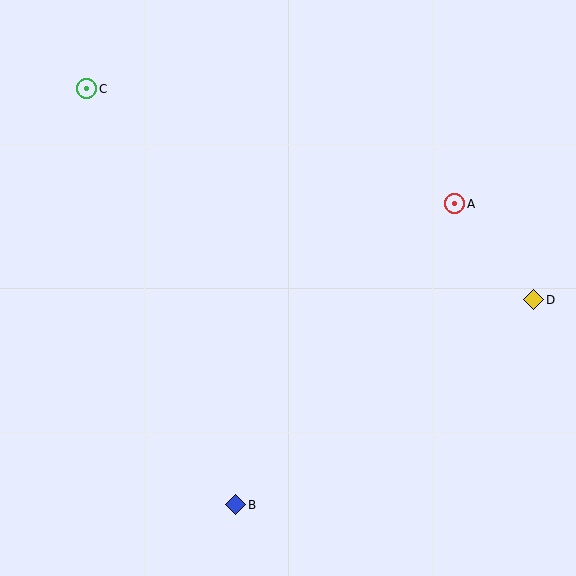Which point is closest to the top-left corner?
Point C is closest to the top-left corner.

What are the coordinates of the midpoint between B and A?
The midpoint between B and A is at (345, 354).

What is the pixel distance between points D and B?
The distance between D and B is 362 pixels.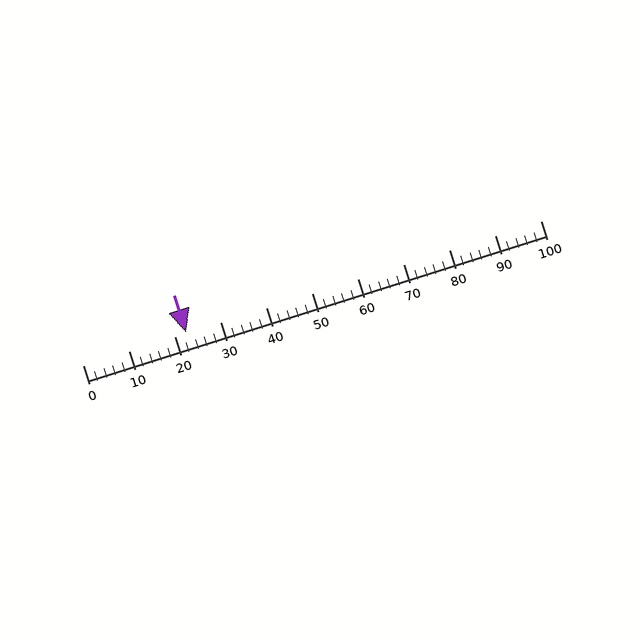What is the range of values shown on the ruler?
The ruler shows values from 0 to 100.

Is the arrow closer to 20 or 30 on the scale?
The arrow is closer to 20.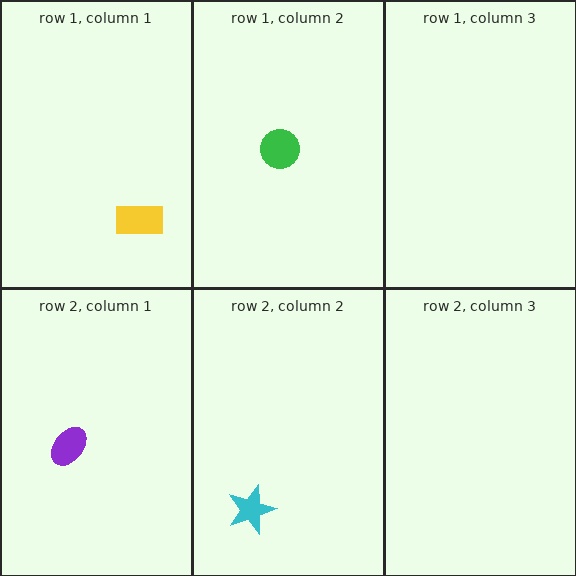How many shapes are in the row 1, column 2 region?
1.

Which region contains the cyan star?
The row 2, column 2 region.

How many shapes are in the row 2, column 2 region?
1.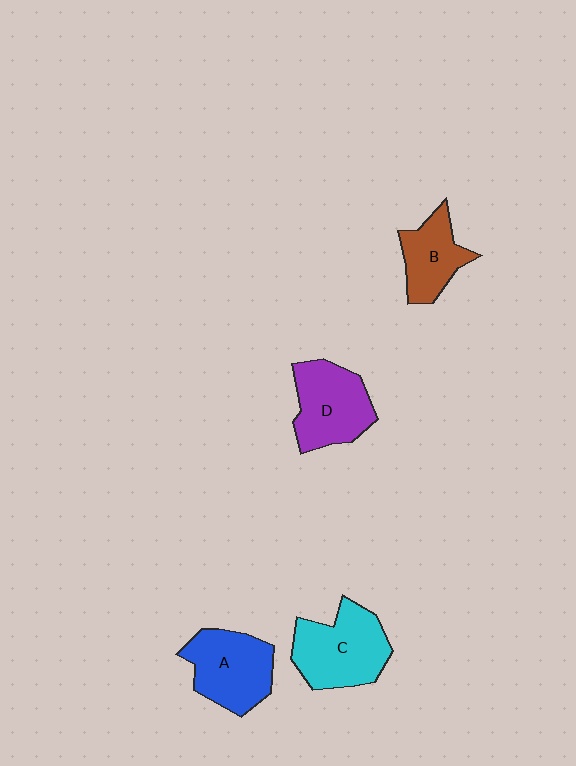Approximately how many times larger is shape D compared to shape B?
Approximately 1.3 times.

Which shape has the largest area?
Shape C (cyan).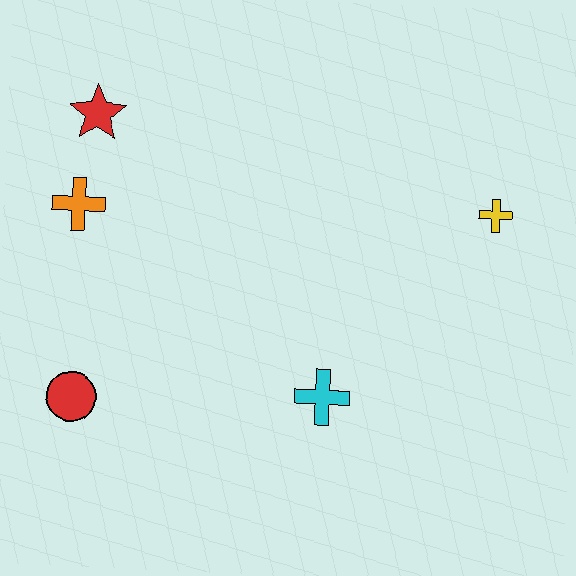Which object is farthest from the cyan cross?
The red star is farthest from the cyan cross.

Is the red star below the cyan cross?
No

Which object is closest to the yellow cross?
The cyan cross is closest to the yellow cross.